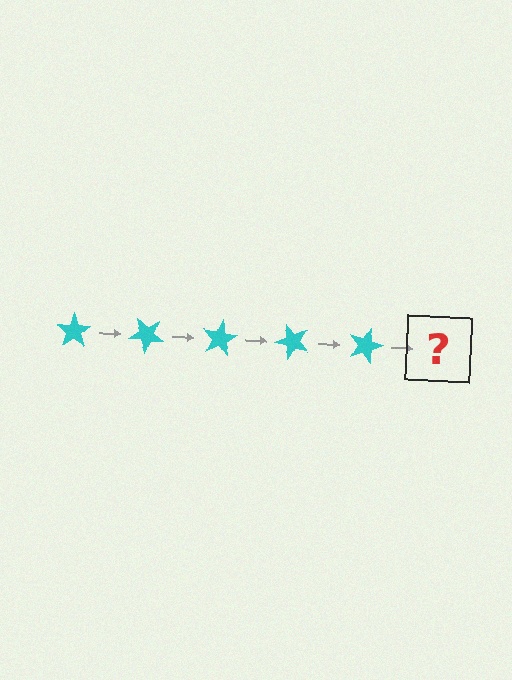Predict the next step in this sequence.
The next step is a cyan star rotated 200 degrees.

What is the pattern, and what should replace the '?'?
The pattern is that the star rotates 40 degrees each step. The '?' should be a cyan star rotated 200 degrees.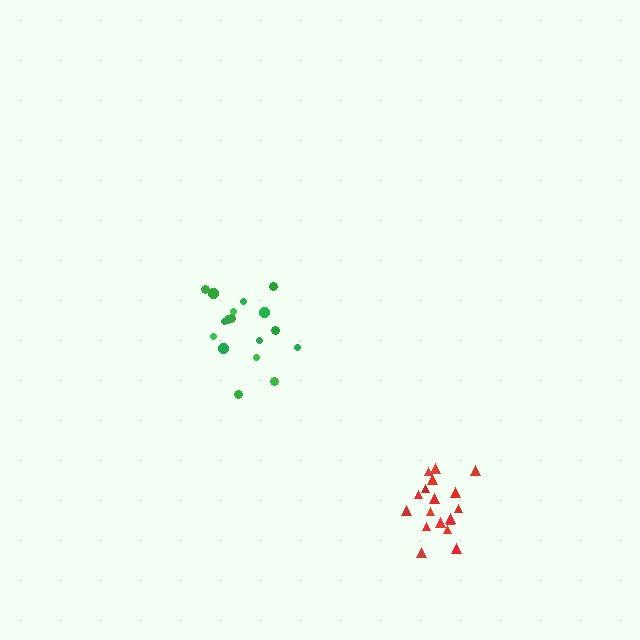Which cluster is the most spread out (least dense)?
Green.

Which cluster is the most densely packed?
Red.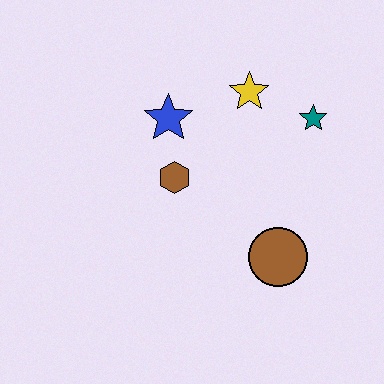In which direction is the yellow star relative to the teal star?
The yellow star is to the left of the teal star.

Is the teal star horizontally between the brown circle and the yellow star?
No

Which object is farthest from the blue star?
The brown circle is farthest from the blue star.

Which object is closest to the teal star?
The yellow star is closest to the teal star.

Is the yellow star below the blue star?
No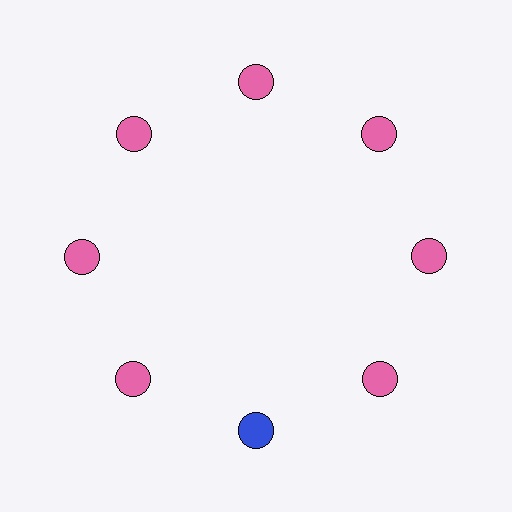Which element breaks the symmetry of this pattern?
The blue circle at roughly the 6 o'clock position breaks the symmetry. All other shapes are pink circles.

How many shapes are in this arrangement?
There are 8 shapes arranged in a ring pattern.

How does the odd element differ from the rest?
It has a different color: blue instead of pink.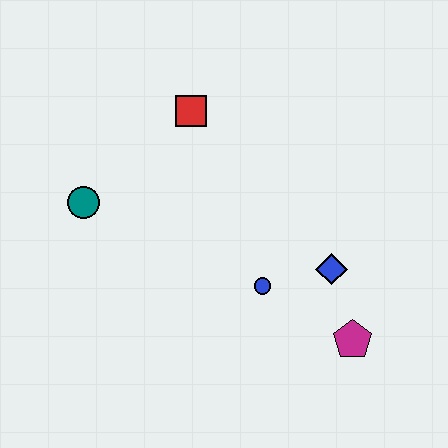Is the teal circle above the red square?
No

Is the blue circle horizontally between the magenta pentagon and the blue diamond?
No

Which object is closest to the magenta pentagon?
The blue diamond is closest to the magenta pentagon.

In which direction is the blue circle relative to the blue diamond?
The blue circle is to the left of the blue diamond.